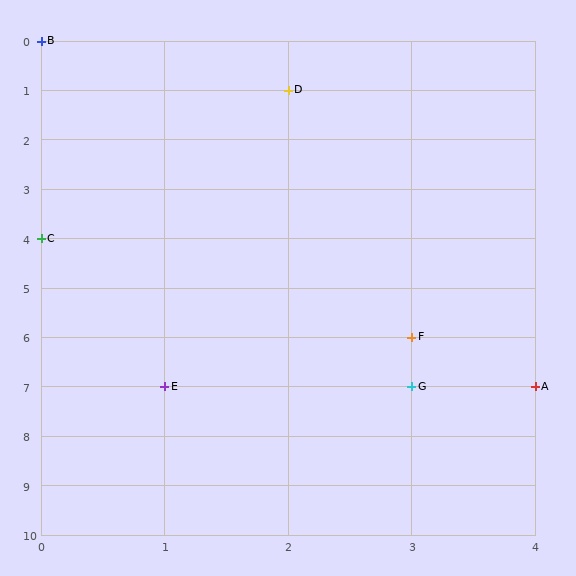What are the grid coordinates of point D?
Point D is at grid coordinates (2, 1).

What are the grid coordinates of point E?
Point E is at grid coordinates (1, 7).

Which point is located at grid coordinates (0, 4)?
Point C is at (0, 4).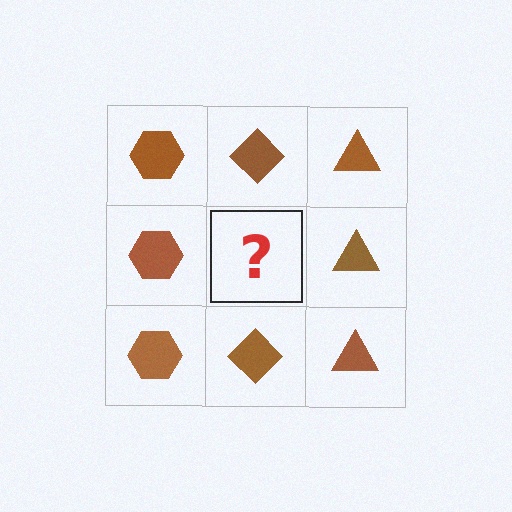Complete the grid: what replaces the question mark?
The question mark should be replaced with a brown diamond.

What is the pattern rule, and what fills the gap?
The rule is that each column has a consistent shape. The gap should be filled with a brown diamond.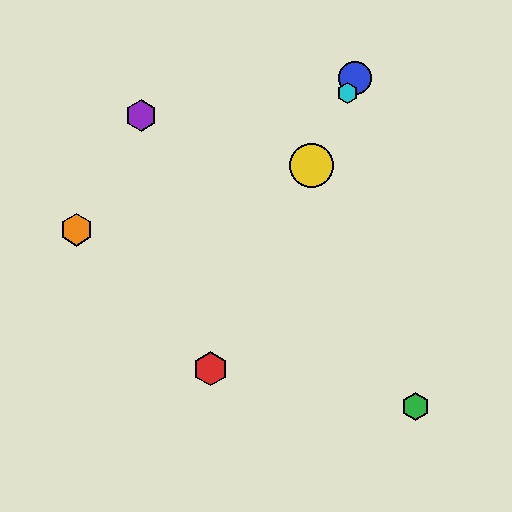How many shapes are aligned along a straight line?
4 shapes (the red hexagon, the blue circle, the yellow circle, the cyan hexagon) are aligned along a straight line.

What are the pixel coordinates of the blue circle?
The blue circle is at (355, 78).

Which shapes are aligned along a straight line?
The red hexagon, the blue circle, the yellow circle, the cyan hexagon are aligned along a straight line.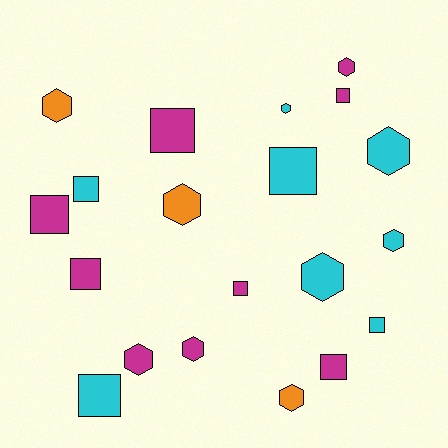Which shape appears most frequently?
Hexagon, with 10 objects.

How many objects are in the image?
There are 20 objects.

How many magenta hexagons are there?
There are 3 magenta hexagons.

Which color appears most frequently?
Magenta, with 9 objects.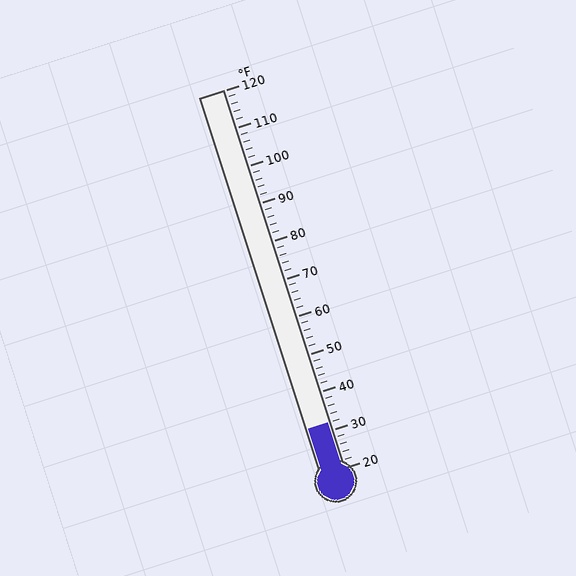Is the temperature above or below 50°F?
The temperature is below 50°F.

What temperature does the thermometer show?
The thermometer shows approximately 32°F.